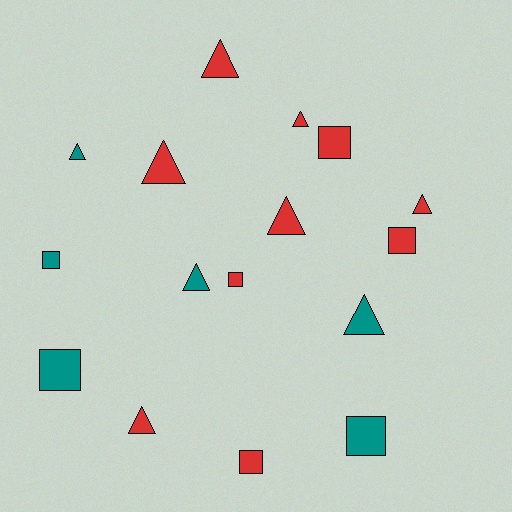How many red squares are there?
There are 4 red squares.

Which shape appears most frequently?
Triangle, with 9 objects.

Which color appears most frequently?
Red, with 10 objects.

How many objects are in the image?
There are 16 objects.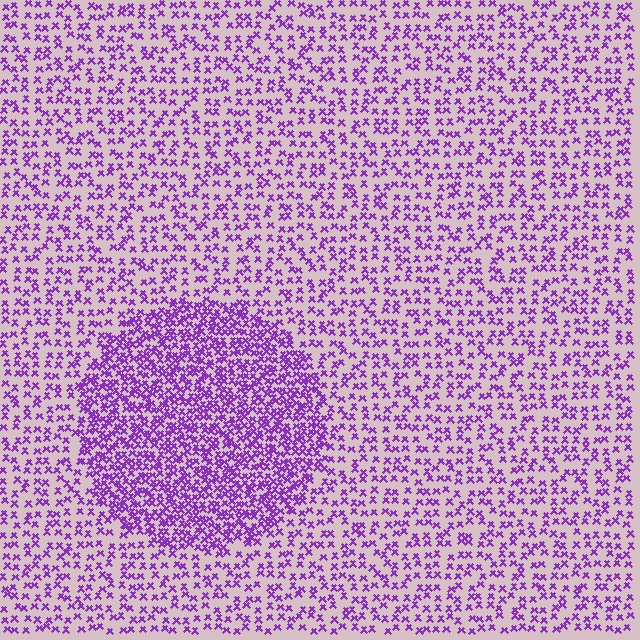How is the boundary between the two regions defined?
The boundary is defined by a change in element density (approximately 2.2x ratio). All elements are the same color, size, and shape.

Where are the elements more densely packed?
The elements are more densely packed inside the circle boundary.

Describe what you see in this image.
The image contains small purple elements arranged at two different densities. A circle-shaped region is visible where the elements are more densely packed than the surrounding area.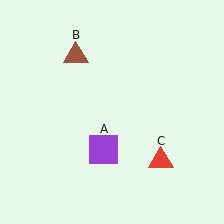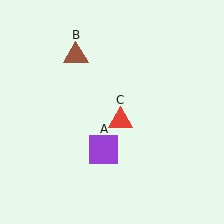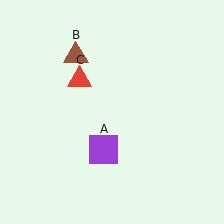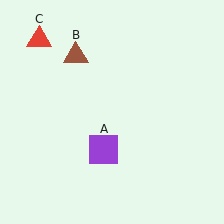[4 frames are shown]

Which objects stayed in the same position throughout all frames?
Purple square (object A) and brown triangle (object B) remained stationary.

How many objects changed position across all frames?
1 object changed position: red triangle (object C).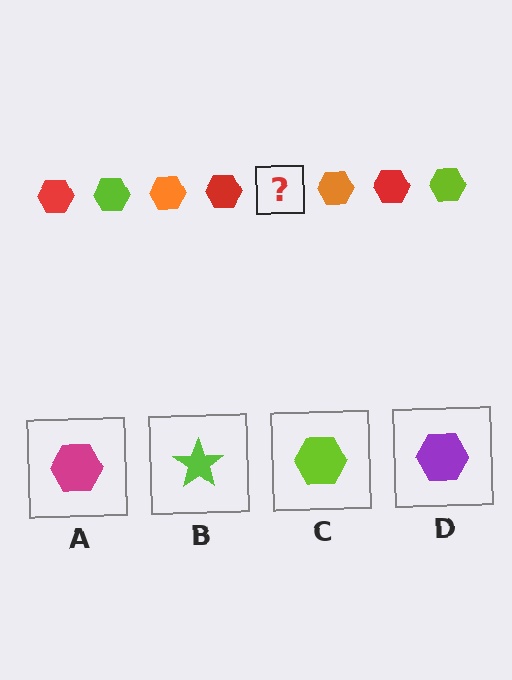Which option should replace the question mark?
Option C.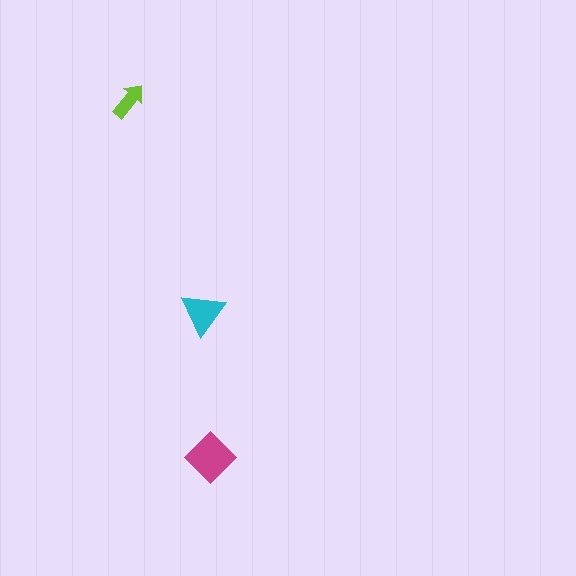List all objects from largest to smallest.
The magenta diamond, the cyan triangle, the lime arrow.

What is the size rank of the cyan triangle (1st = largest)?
2nd.